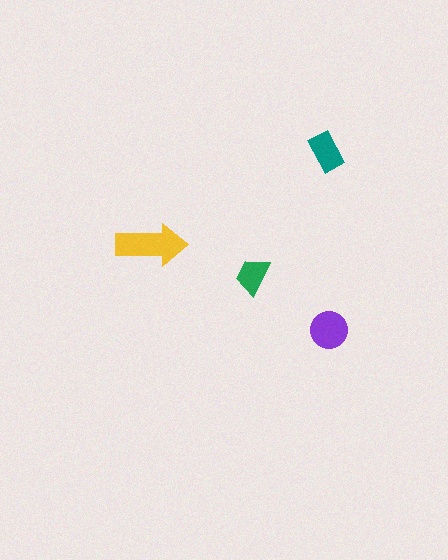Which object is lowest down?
The purple circle is bottommost.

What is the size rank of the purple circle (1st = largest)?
2nd.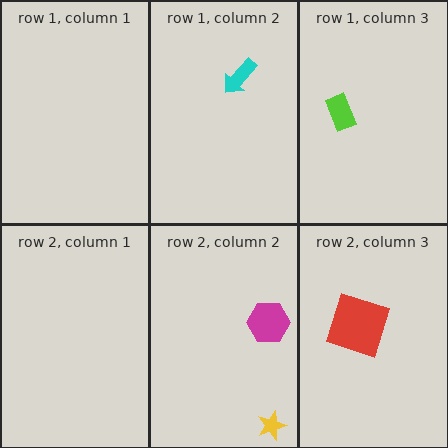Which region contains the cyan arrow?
The row 1, column 2 region.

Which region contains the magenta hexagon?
The row 2, column 2 region.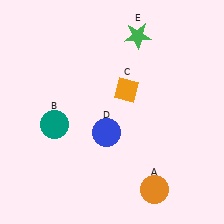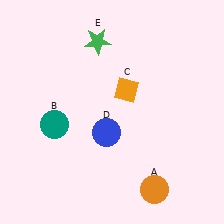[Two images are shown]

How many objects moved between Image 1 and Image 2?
1 object moved between the two images.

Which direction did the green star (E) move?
The green star (E) moved left.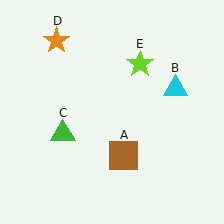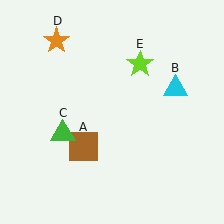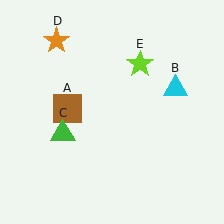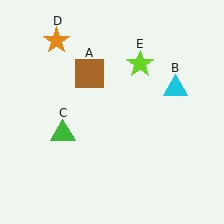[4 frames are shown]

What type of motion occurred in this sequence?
The brown square (object A) rotated clockwise around the center of the scene.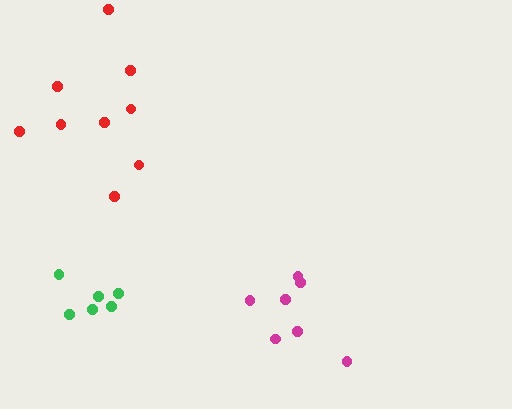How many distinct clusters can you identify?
There are 3 distinct clusters.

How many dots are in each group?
Group 1: 9 dots, Group 2: 7 dots, Group 3: 6 dots (22 total).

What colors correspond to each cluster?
The clusters are colored: red, magenta, green.